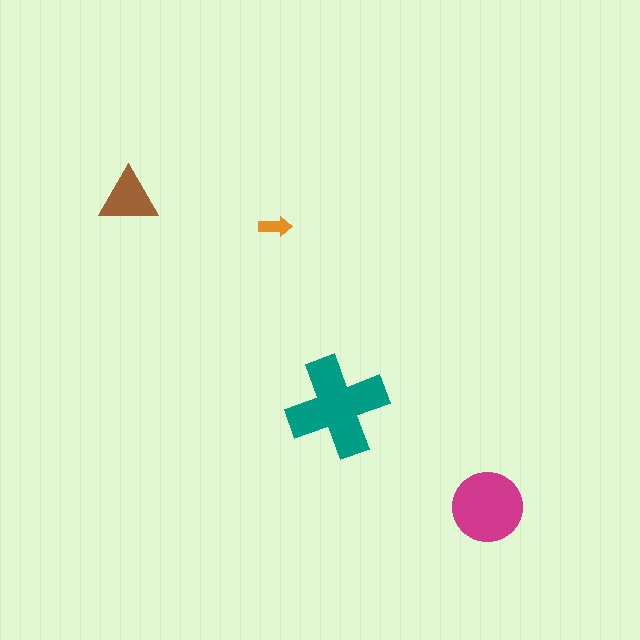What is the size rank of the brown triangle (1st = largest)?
3rd.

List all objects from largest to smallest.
The teal cross, the magenta circle, the brown triangle, the orange arrow.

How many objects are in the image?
There are 4 objects in the image.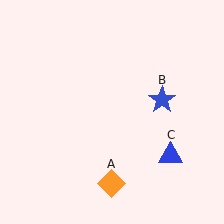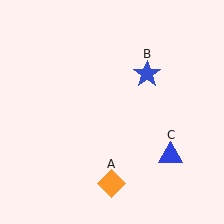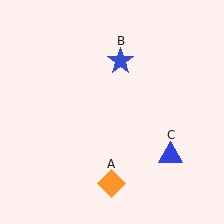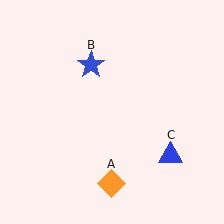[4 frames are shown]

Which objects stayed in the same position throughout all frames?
Orange diamond (object A) and blue triangle (object C) remained stationary.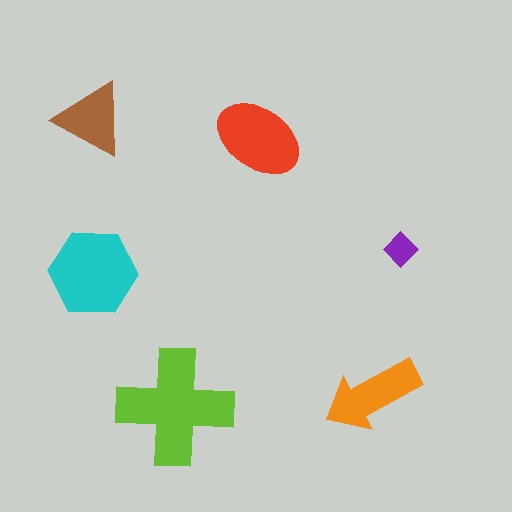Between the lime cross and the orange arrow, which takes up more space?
The lime cross.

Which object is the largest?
The lime cross.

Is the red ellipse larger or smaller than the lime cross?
Smaller.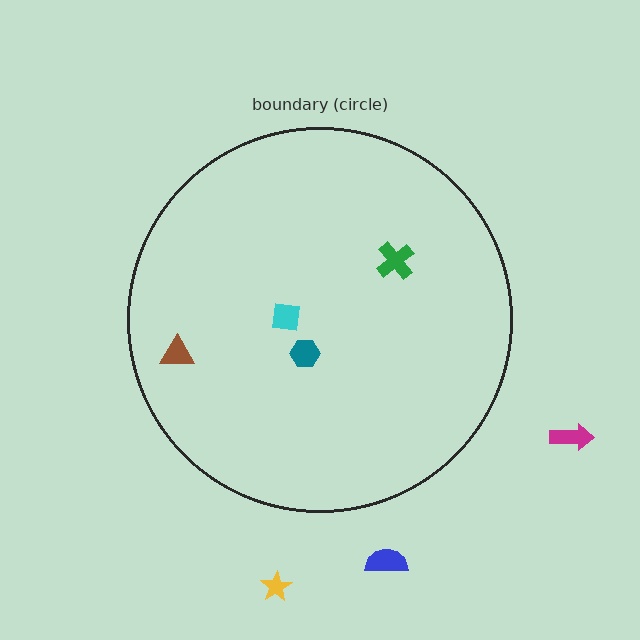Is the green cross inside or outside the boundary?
Inside.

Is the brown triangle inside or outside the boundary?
Inside.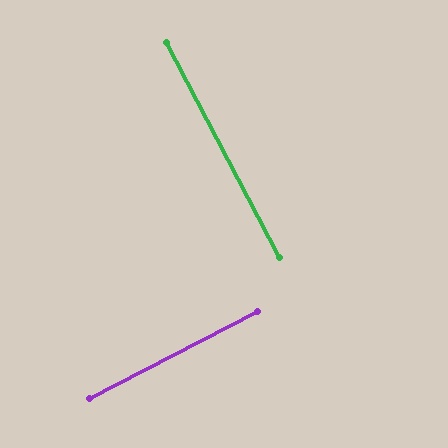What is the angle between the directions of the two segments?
Approximately 90 degrees.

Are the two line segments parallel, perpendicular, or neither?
Perpendicular — they meet at approximately 90°.